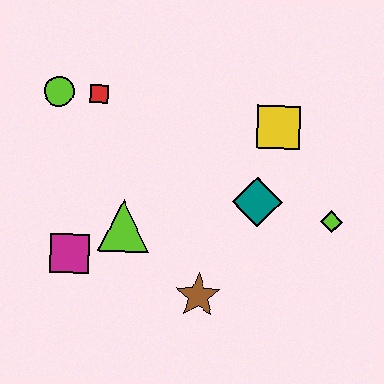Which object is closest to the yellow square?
The teal diamond is closest to the yellow square.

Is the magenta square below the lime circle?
Yes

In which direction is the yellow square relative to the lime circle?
The yellow square is to the right of the lime circle.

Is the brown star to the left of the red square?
No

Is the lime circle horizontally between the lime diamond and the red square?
No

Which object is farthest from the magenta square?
The lime diamond is farthest from the magenta square.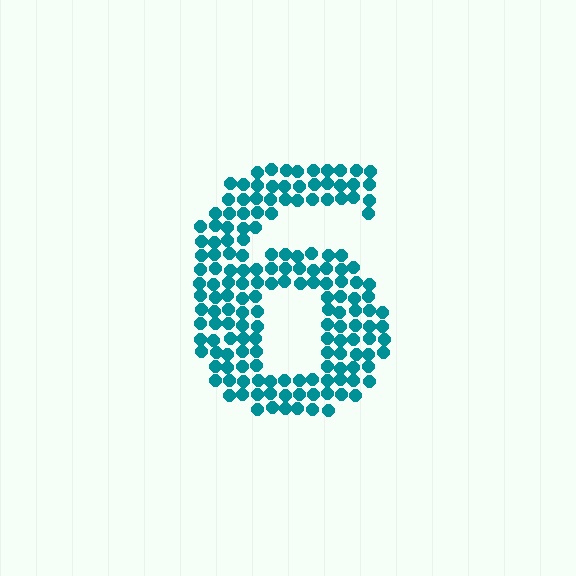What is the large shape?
The large shape is the digit 6.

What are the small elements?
The small elements are circles.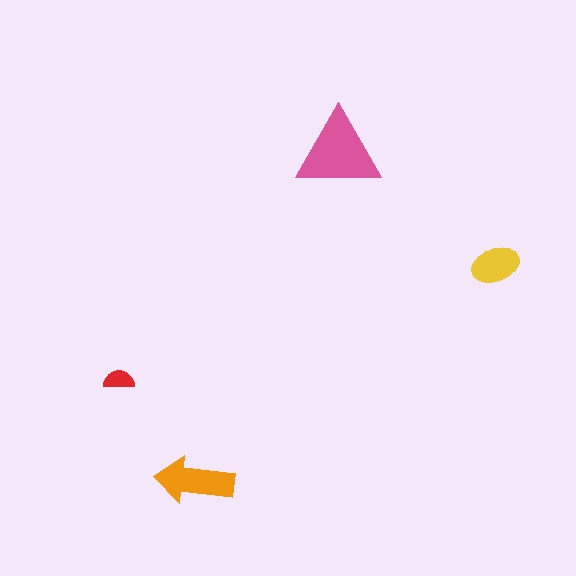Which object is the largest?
The pink triangle.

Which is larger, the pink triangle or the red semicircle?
The pink triangle.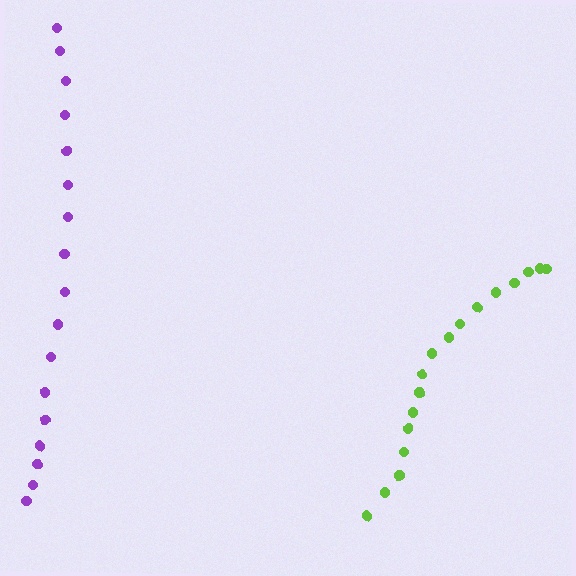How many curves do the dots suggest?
There are 2 distinct paths.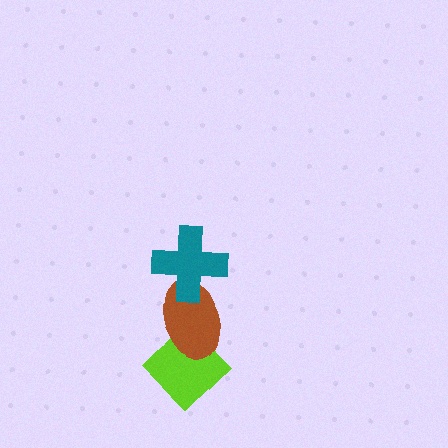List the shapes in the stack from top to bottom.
From top to bottom: the teal cross, the brown ellipse, the lime diamond.